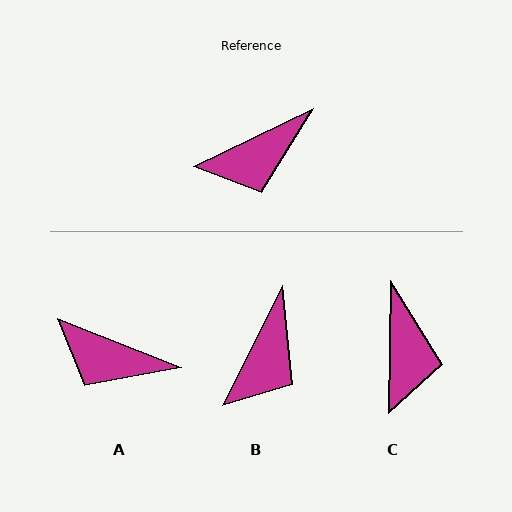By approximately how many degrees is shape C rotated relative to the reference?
Approximately 63 degrees counter-clockwise.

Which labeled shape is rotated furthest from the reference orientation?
C, about 63 degrees away.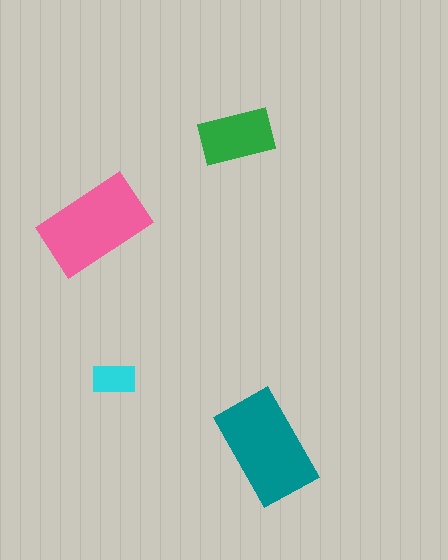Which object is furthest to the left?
The pink rectangle is leftmost.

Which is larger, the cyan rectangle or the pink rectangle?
The pink one.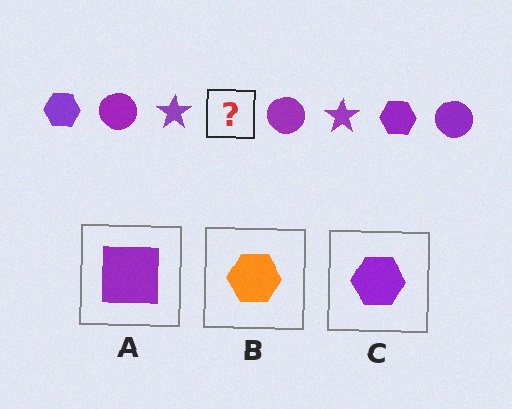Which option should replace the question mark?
Option C.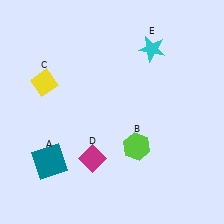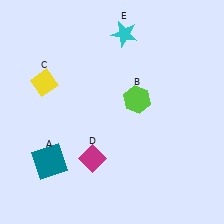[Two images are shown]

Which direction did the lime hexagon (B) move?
The lime hexagon (B) moved up.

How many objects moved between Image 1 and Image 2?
2 objects moved between the two images.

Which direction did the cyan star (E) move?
The cyan star (E) moved left.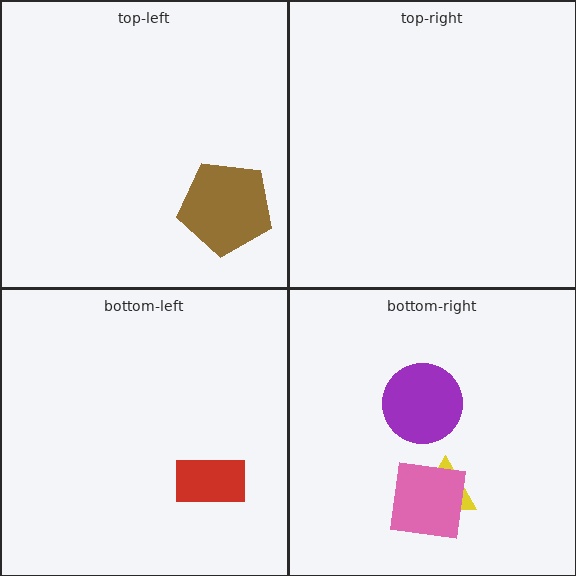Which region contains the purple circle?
The bottom-right region.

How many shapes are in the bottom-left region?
1.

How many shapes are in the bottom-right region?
3.